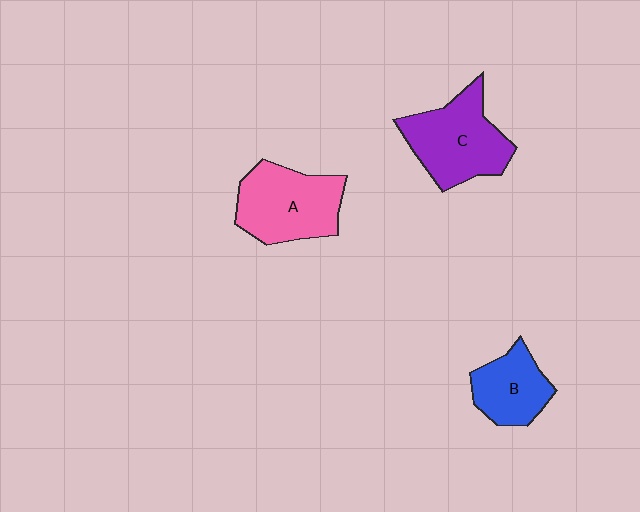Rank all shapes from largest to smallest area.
From largest to smallest: C (purple), A (pink), B (blue).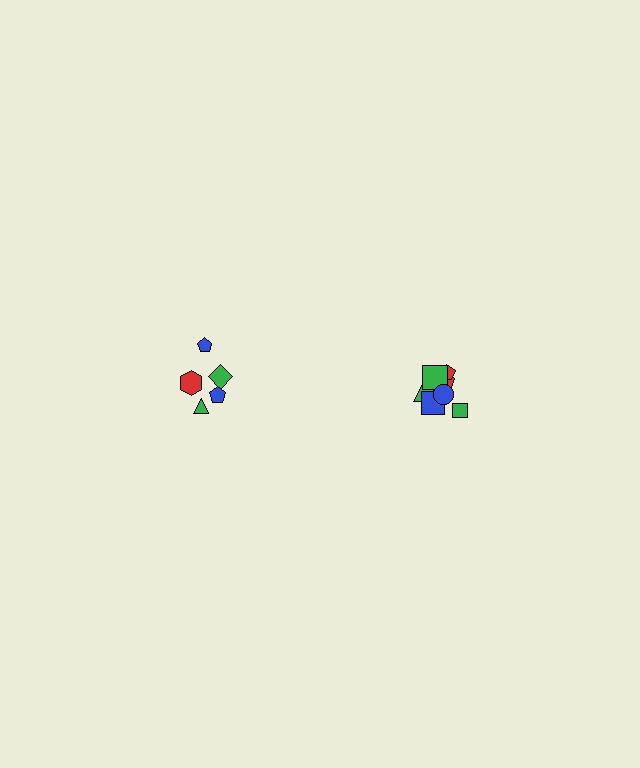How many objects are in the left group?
There are 5 objects.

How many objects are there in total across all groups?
There are 13 objects.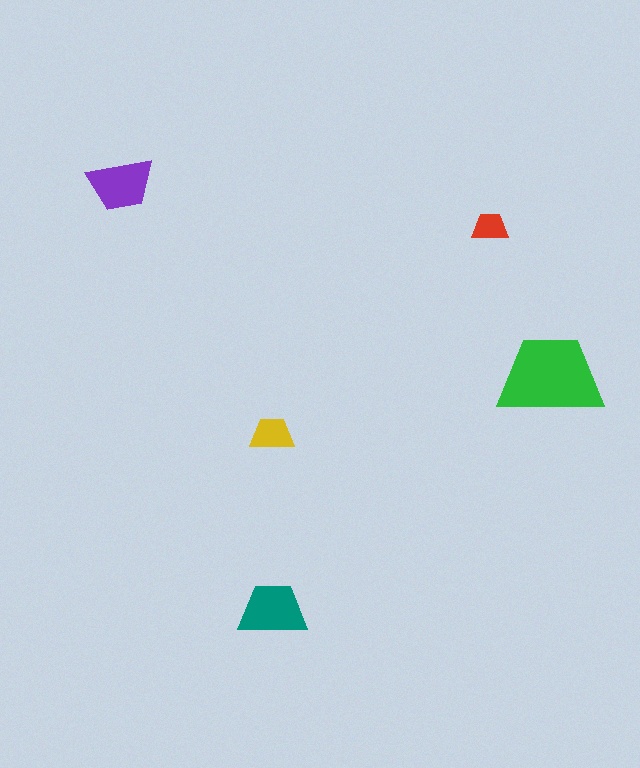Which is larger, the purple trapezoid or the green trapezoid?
The green one.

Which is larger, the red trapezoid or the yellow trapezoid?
The yellow one.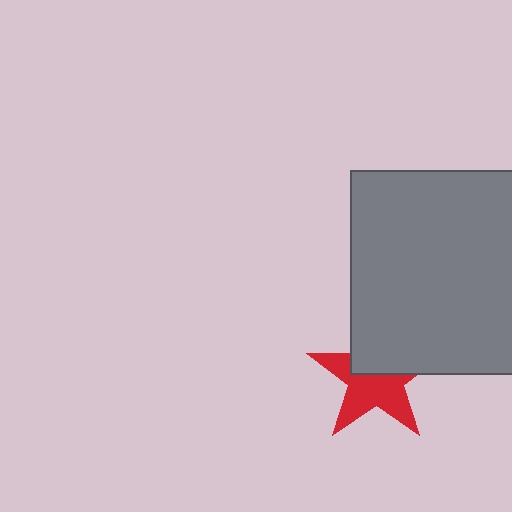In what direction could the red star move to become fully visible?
The red star could move down. That would shift it out from behind the gray square entirely.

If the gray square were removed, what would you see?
You would see the complete red star.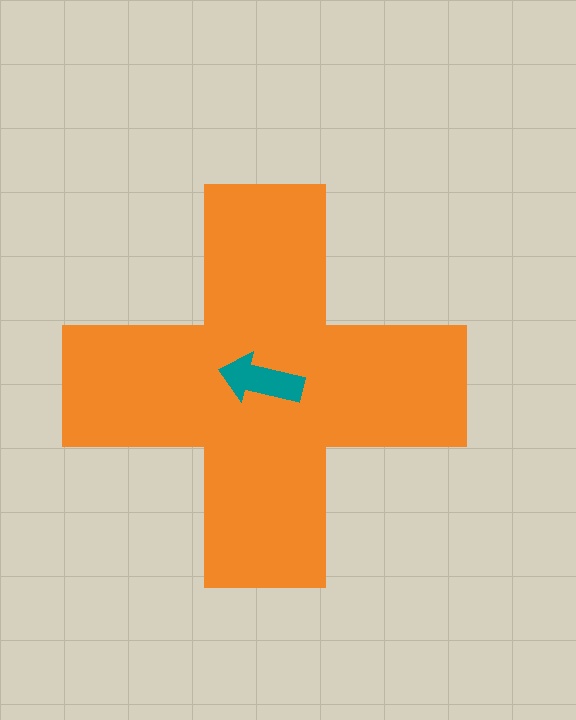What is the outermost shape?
The orange cross.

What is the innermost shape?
The teal arrow.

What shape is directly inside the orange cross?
The teal arrow.